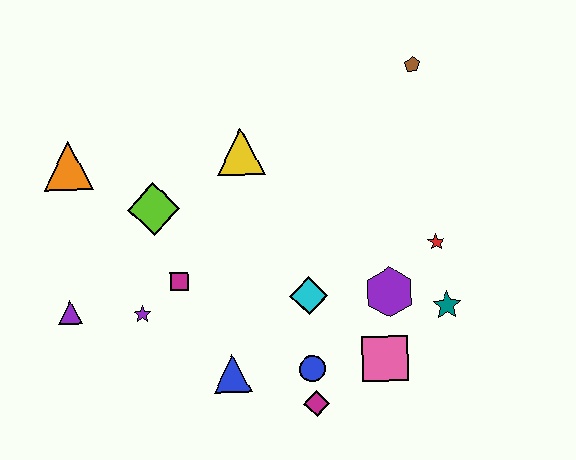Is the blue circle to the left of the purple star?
No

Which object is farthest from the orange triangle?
The teal star is farthest from the orange triangle.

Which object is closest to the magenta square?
The purple star is closest to the magenta square.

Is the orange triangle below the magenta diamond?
No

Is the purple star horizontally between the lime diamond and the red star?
No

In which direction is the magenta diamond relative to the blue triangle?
The magenta diamond is to the right of the blue triangle.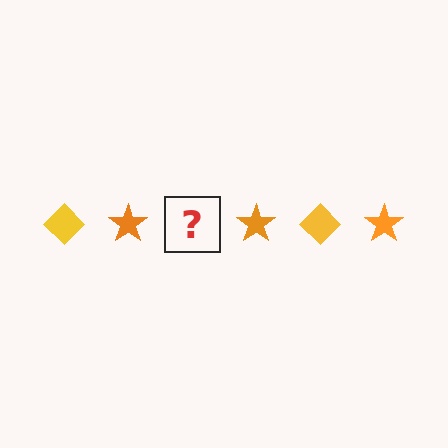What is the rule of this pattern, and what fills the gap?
The rule is that the pattern alternates between yellow diamond and orange star. The gap should be filled with a yellow diamond.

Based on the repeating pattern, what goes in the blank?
The blank should be a yellow diamond.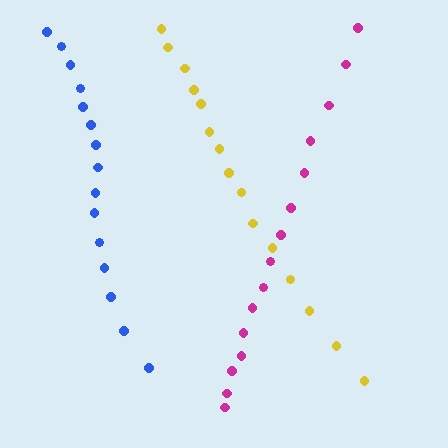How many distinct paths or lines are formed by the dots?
There are 3 distinct paths.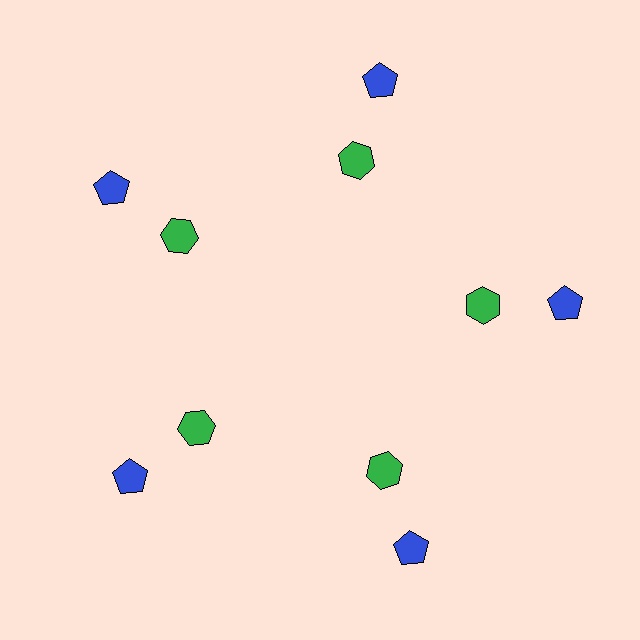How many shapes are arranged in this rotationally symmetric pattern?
There are 10 shapes, arranged in 5 groups of 2.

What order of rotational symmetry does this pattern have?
This pattern has 5-fold rotational symmetry.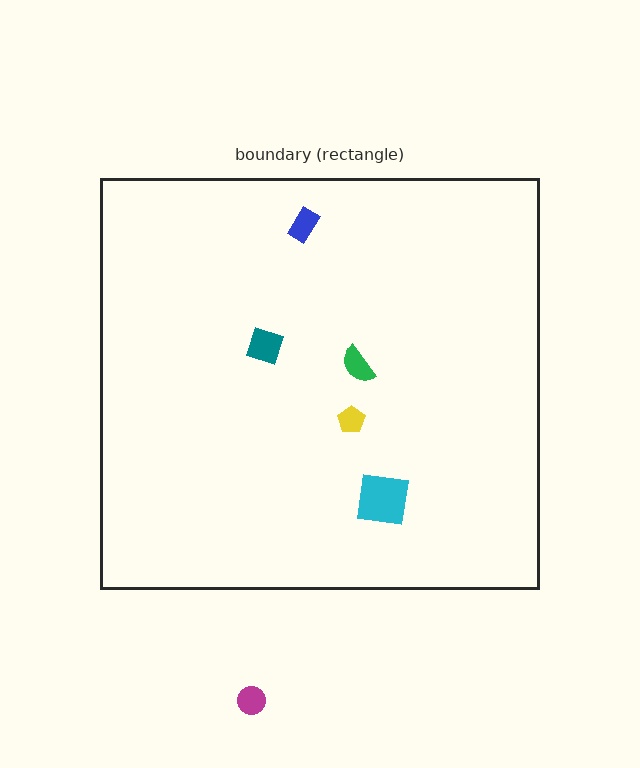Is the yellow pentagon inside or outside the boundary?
Inside.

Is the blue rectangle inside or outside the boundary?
Inside.